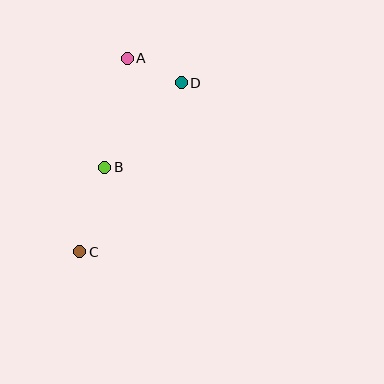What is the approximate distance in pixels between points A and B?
The distance between A and B is approximately 112 pixels.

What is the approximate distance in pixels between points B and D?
The distance between B and D is approximately 114 pixels.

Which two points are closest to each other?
Points A and D are closest to each other.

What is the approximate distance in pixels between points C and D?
The distance between C and D is approximately 197 pixels.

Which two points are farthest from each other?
Points A and C are farthest from each other.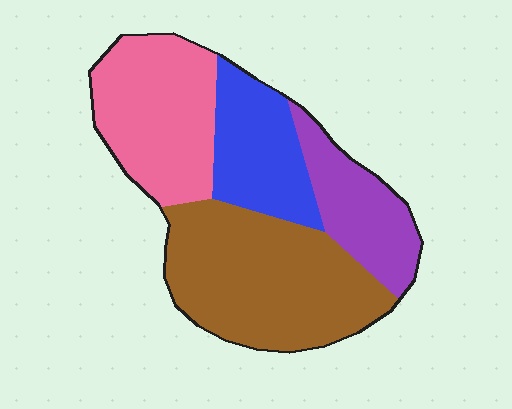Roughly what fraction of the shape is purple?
Purple takes up between a sixth and a third of the shape.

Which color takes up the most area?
Brown, at roughly 40%.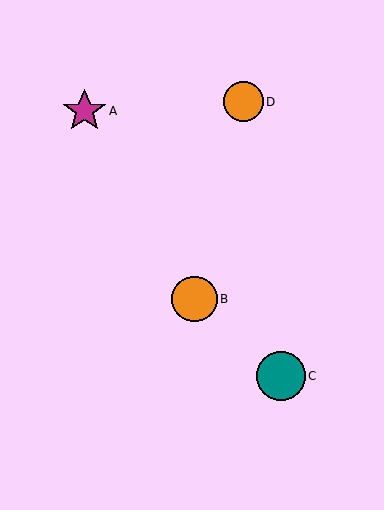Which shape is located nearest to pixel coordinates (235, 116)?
The orange circle (labeled D) at (243, 102) is nearest to that location.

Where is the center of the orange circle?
The center of the orange circle is at (195, 299).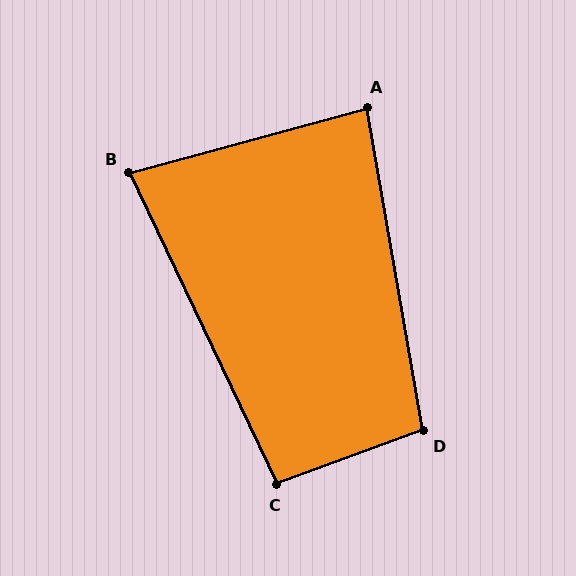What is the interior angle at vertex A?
Approximately 85 degrees (acute).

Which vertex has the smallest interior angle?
B, at approximately 80 degrees.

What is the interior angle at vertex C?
Approximately 95 degrees (obtuse).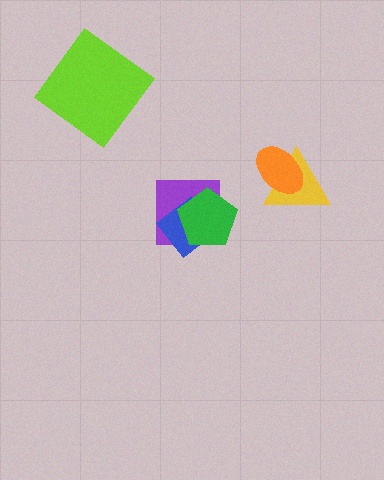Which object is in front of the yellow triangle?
The orange ellipse is in front of the yellow triangle.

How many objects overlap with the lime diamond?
0 objects overlap with the lime diamond.